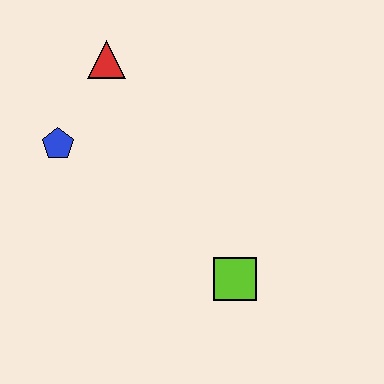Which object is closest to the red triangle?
The blue pentagon is closest to the red triangle.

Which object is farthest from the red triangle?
The lime square is farthest from the red triangle.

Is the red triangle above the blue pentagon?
Yes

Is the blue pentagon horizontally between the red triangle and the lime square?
No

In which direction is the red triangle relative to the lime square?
The red triangle is above the lime square.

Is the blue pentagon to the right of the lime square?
No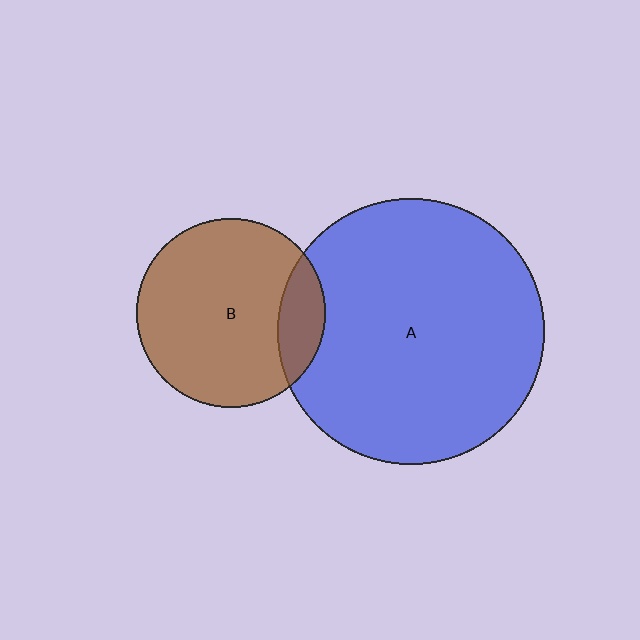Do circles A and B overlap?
Yes.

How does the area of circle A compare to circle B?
Approximately 2.0 times.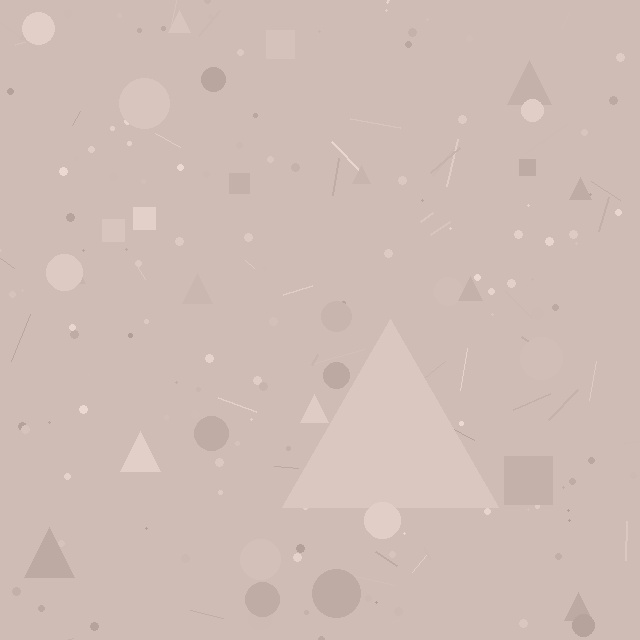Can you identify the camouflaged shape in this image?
The camouflaged shape is a triangle.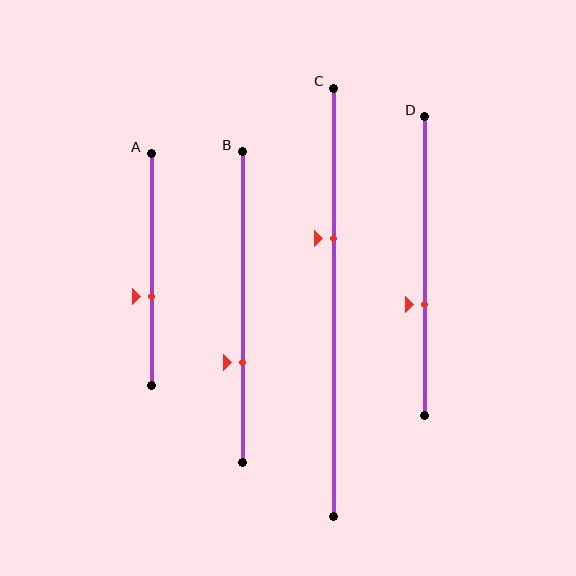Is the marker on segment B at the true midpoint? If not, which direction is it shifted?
No, the marker on segment B is shifted downward by about 18% of the segment length.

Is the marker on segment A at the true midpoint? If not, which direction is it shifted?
No, the marker on segment A is shifted downward by about 11% of the segment length.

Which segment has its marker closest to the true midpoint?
Segment A has its marker closest to the true midpoint.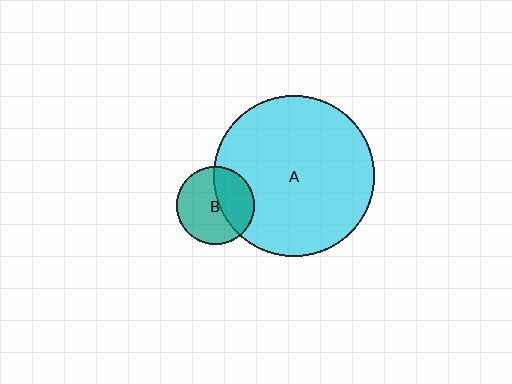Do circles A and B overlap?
Yes.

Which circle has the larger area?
Circle A (cyan).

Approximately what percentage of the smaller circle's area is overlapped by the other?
Approximately 40%.